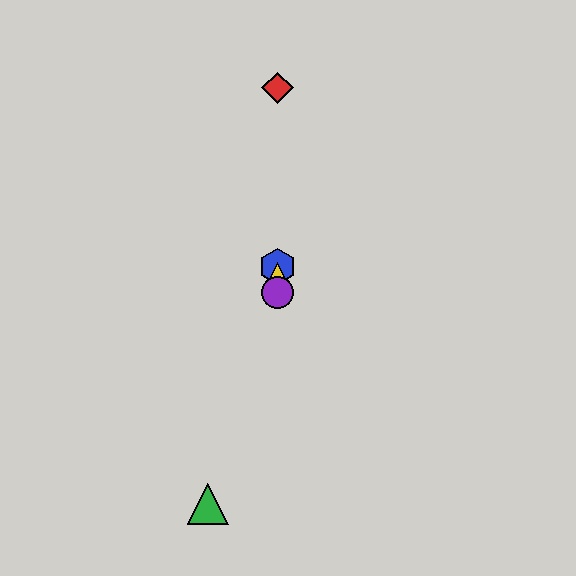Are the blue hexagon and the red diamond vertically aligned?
Yes, both are at x≈277.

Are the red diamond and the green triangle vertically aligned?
No, the red diamond is at x≈277 and the green triangle is at x≈208.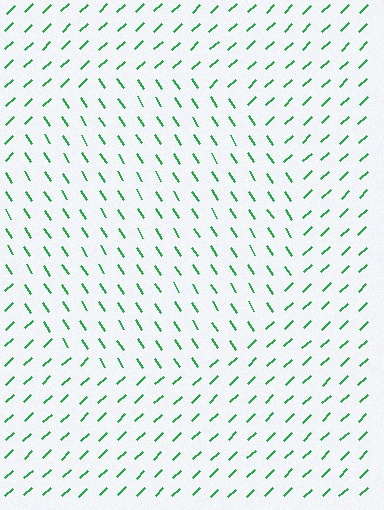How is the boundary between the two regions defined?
The boundary is defined purely by a change in line orientation (approximately 79 degrees difference). All lines are the same color and thickness.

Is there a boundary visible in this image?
Yes, there is a texture boundary formed by a change in line orientation.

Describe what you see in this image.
The image is filled with small green line segments. A circle region in the image has lines oriented differently from the surrounding lines, creating a visible texture boundary.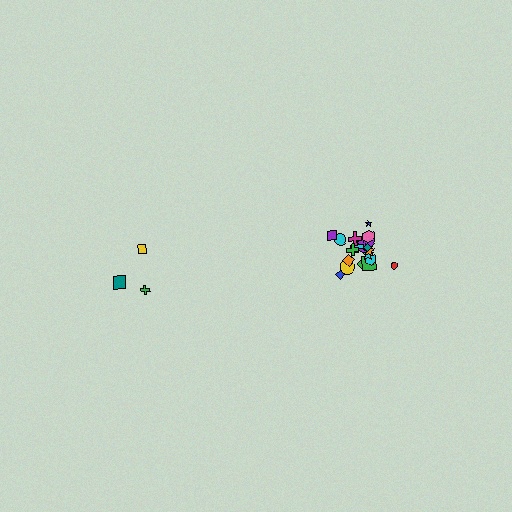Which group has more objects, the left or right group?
The right group.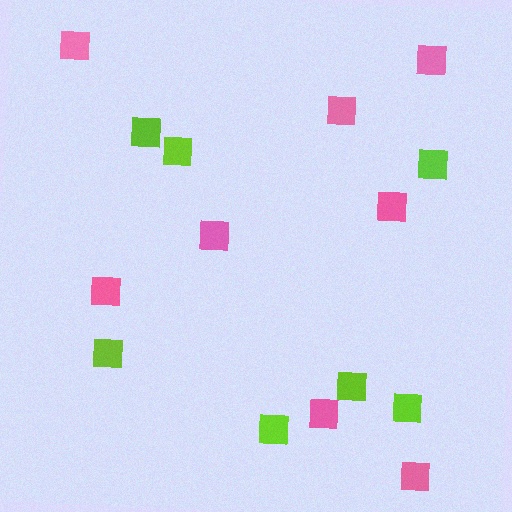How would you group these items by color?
There are 2 groups: one group of pink squares (8) and one group of lime squares (7).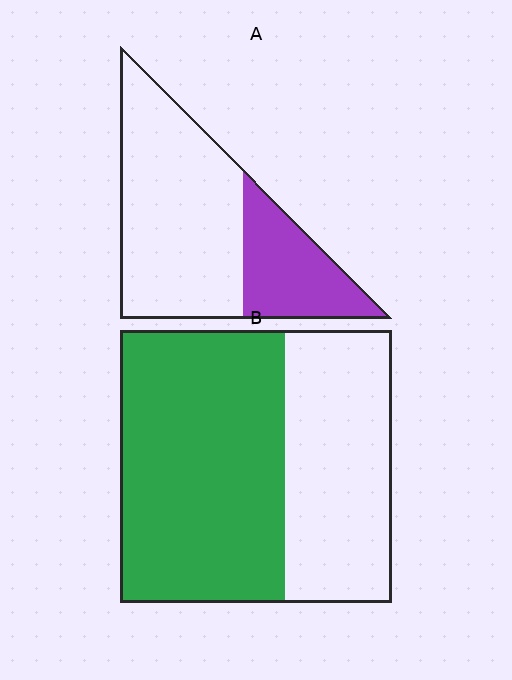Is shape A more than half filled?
No.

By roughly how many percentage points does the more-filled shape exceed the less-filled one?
By roughly 30 percentage points (B over A).